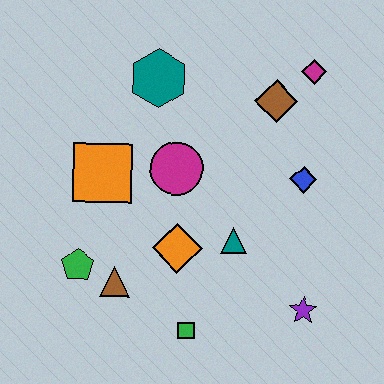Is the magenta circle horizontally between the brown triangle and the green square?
Yes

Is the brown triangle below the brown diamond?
Yes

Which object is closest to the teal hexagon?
The magenta circle is closest to the teal hexagon.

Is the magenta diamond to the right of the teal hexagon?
Yes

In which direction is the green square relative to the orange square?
The green square is below the orange square.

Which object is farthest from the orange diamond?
The magenta diamond is farthest from the orange diamond.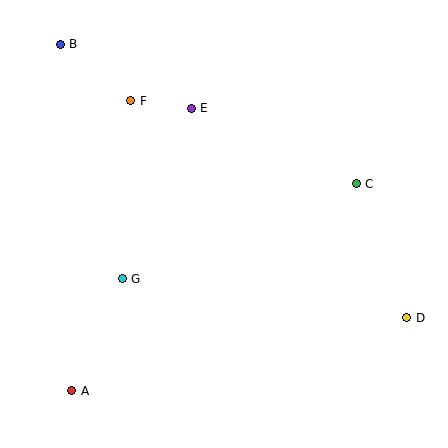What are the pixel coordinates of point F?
Point F is at (131, 101).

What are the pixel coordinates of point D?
Point D is at (407, 318).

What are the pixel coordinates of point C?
Point C is at (356, 184).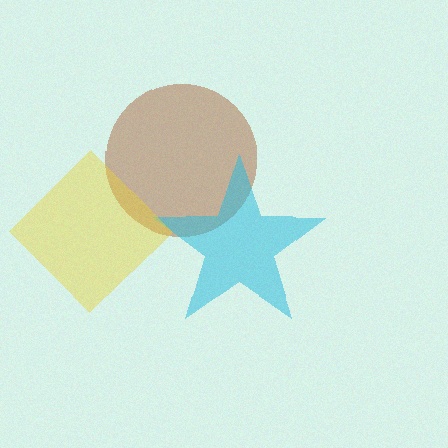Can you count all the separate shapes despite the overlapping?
Yes, there are 3 separate shapes.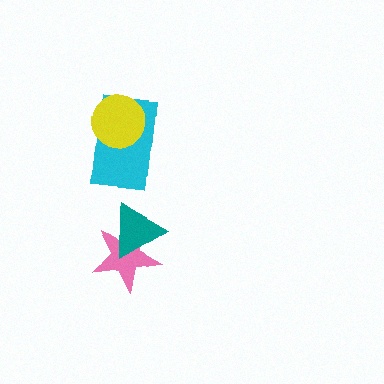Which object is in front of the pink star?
The teal triangle is in front of the pink star.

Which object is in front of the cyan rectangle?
The yellow circle is in front of the cyan rectangle.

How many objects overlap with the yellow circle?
1 object overlaps with the yellow circle.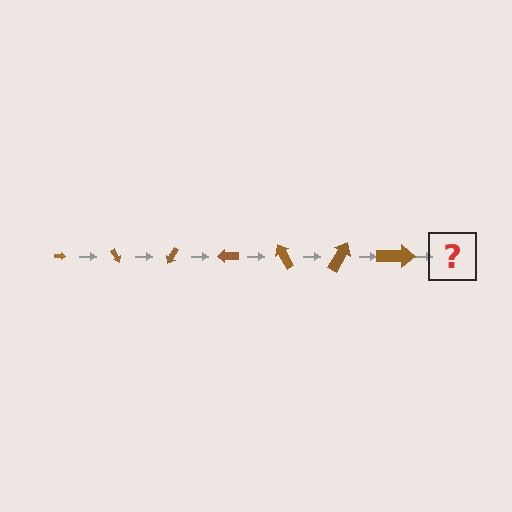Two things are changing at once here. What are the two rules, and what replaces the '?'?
The two rules are that the arrow grows larger each step and it rotates 60 degrees each step. The '?' should be an arrow, larger than the previous one and rotated 420 degrees from the start.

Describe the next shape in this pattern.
It should be an arrow, larger than the previous one and rotated 420 degrees from the start.